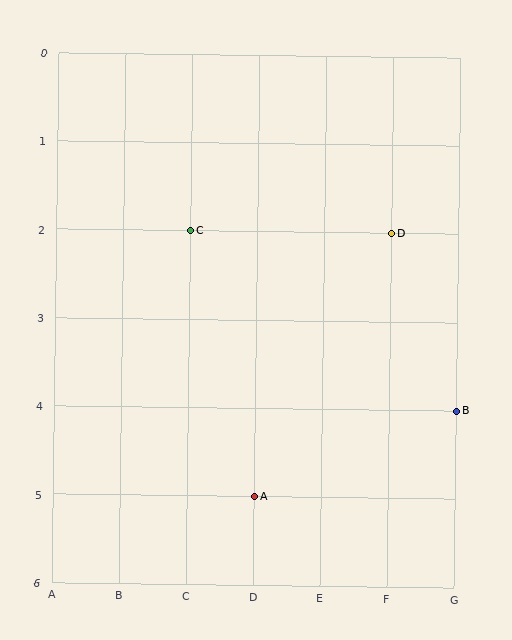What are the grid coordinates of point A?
Point A is at grid coordinates (D, 5).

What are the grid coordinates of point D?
Point D is at grid coordinates (F, 2).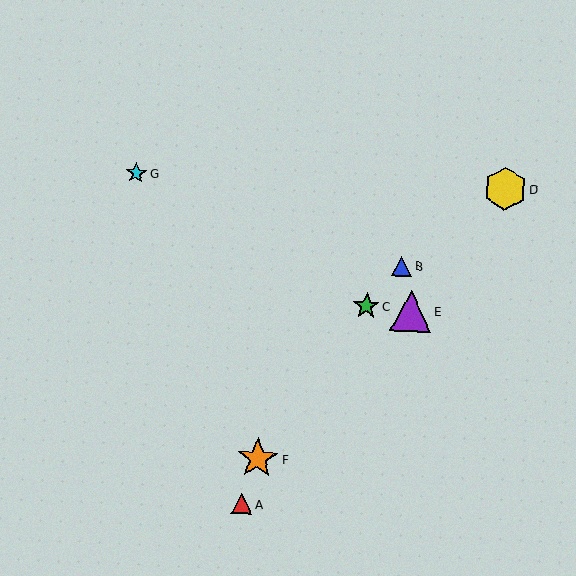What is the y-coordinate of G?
Object G is at y≈173.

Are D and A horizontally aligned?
No, D is at y≈189 and A is at y≈504.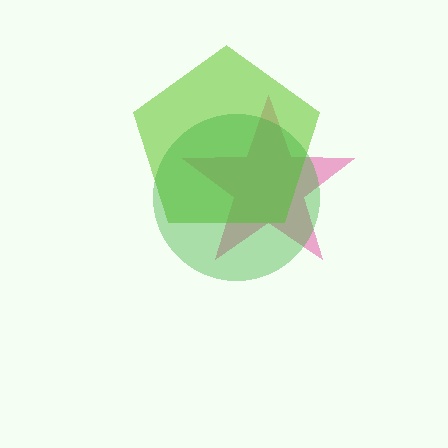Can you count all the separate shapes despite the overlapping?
Yes, there are 3 separate shapes.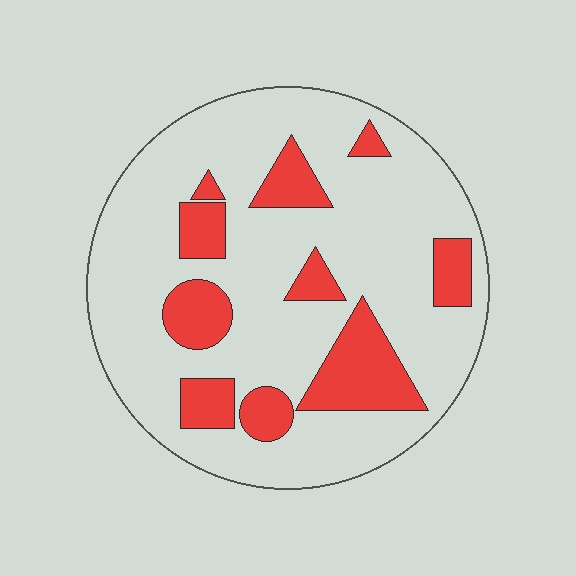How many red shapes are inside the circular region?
10.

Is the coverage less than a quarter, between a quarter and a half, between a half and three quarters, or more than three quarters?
Less than a quarter.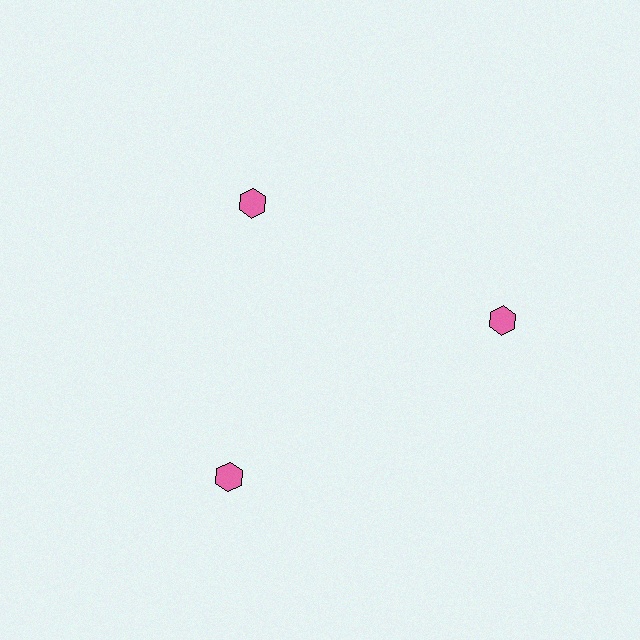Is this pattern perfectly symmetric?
No. The 3 pink hexagons are arranged in a ring, but one element near the 11 o'clock position is pulled inward toward the center, breaking the 3-fold rotational symmetry.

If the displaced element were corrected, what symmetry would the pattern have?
It would have 3-fold rotational symmetry — the pattern would map onto itself every 120 degrees.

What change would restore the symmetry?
The symmetry would be restored by moving it outward, back onto the ring so that all 3 hexagons sit at equal angles and equal distance from the center.